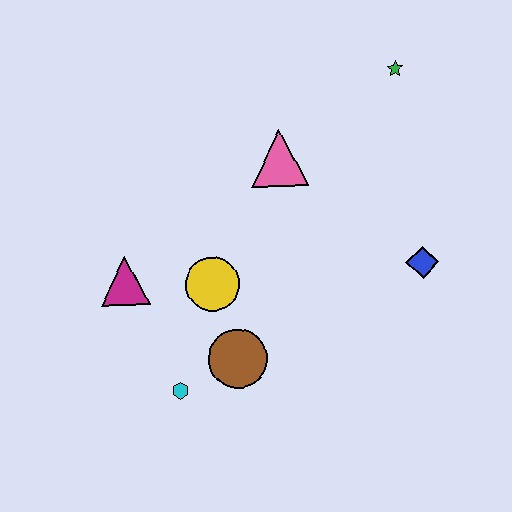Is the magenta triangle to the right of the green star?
No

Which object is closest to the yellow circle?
The brown circle is closest to the yellow circle.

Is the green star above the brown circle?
Yes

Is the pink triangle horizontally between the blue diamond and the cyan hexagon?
Yes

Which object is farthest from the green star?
The cyan hexagon is farthest from the green star.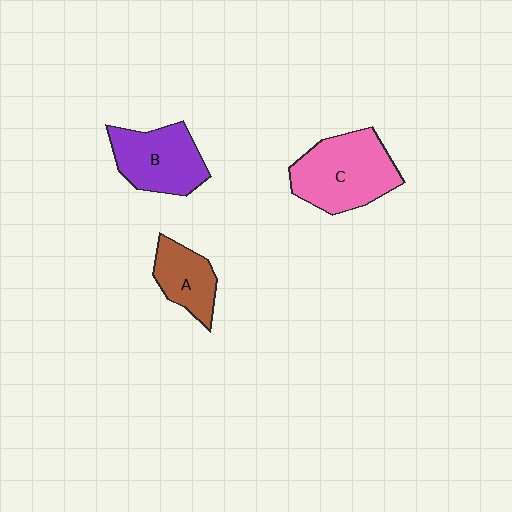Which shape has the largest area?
Shape C (pink).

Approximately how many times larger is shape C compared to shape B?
Approximately 1.2 times.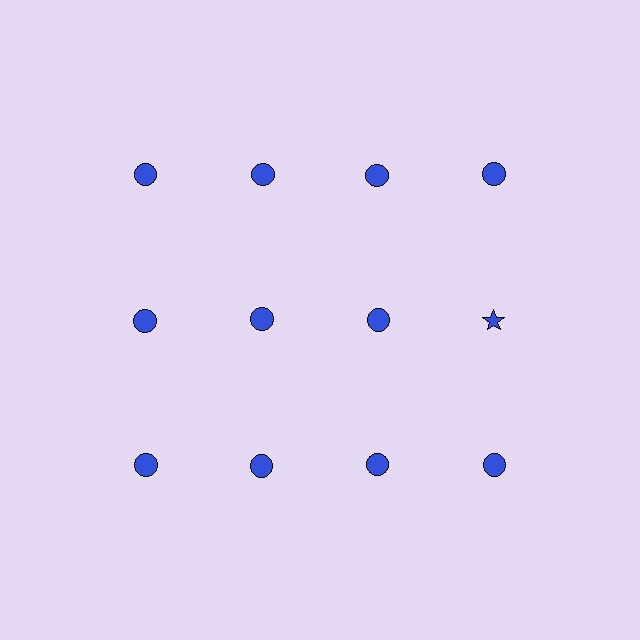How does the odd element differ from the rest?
It has a different shape: star instead of circle.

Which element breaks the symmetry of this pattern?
The blue star in the second row, second from right column breaks the symmetry. All other shapes are blue circles.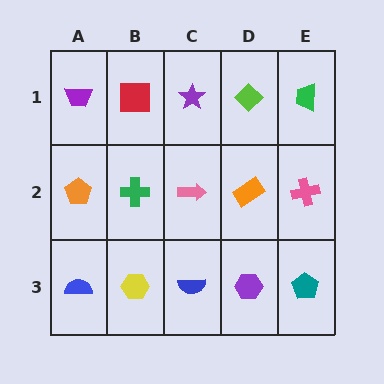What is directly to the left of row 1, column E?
A lime diamond.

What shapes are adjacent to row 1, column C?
A pink arrow (row 2, column C), a red square (row 1, column B), a lime diamond (row 1, column D).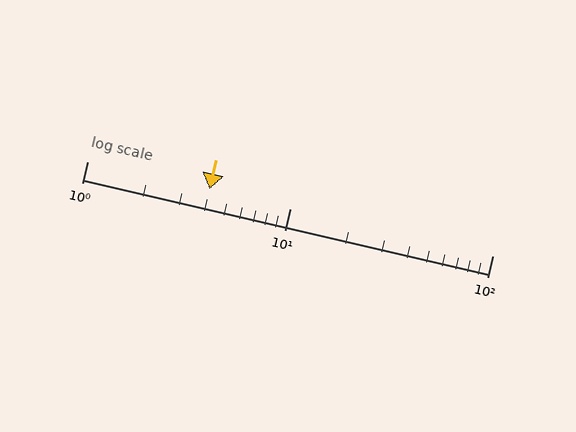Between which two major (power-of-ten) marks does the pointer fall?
The pointer is between 1 and 10.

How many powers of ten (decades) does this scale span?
The scale spans 2 decades, from 1 to 100.